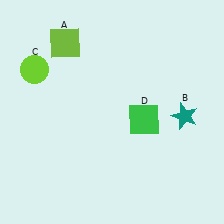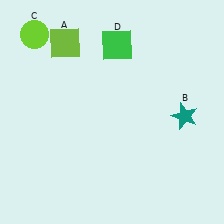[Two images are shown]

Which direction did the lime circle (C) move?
The lime circle (C) moved up.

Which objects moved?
The objects that moved are: the lime circle (C), the green square (D).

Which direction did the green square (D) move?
The green square (D) moved up.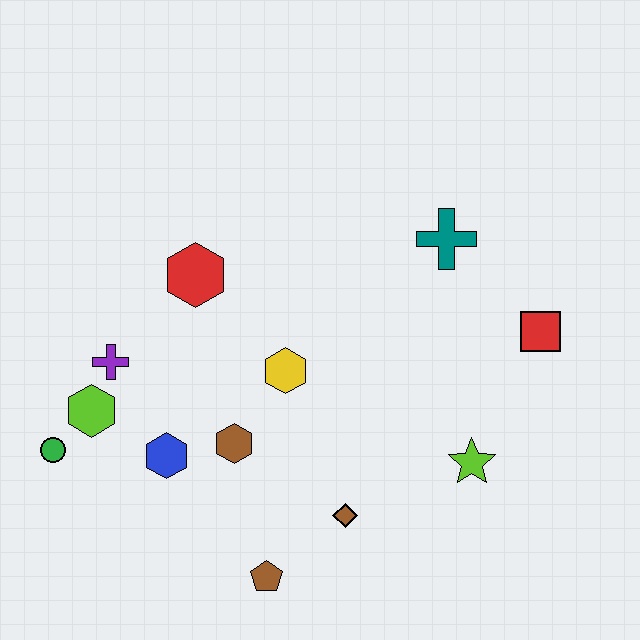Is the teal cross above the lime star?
Yes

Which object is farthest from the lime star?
The green circle is farthest from the lime star.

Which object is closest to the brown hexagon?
The blue hexagon is closest to the brown hexagon.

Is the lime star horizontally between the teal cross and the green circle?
No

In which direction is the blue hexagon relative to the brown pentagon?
The blue hexagon is above the brown pentagon.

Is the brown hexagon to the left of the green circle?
No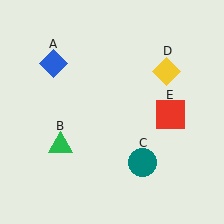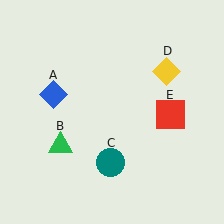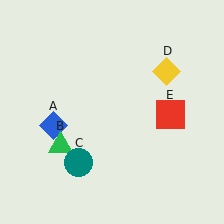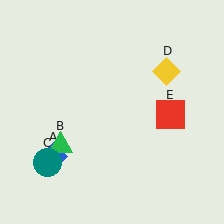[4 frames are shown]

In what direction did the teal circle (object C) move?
The teal circle (object C) moved left.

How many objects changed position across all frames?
2 objects changed position: blue diamond (object A), teal circle (object C).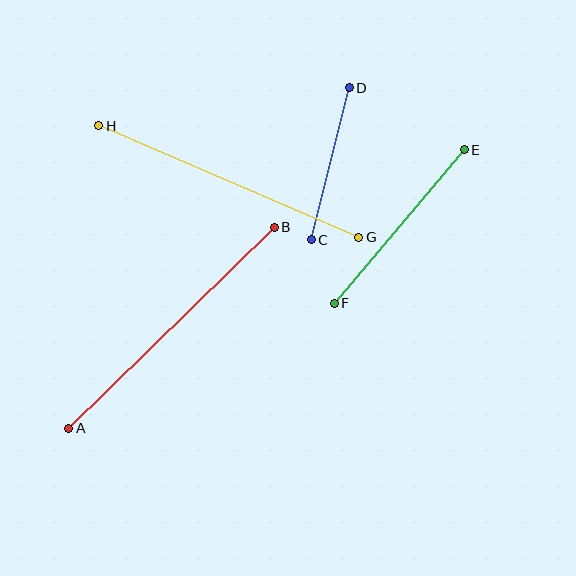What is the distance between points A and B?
The distance is approximately 287 pixels.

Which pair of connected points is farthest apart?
Points A and B are farthest apart.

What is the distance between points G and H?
The distance is approximately 283 pixels.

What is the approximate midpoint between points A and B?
The midpoint is at approximately (171, 328) pixels.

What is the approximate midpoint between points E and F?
The midpoint is at approximately (399, 226) pixels.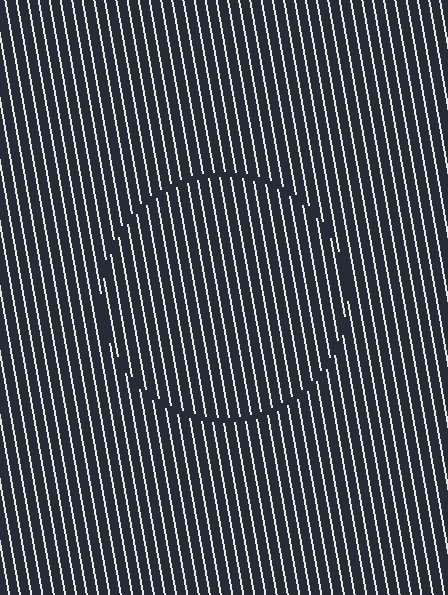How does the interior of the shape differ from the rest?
The interior of the shape contains the same grating, shifted by half a period — the contour is defined by the phase discontinuity where line-ends from the inner and outer gratings abut.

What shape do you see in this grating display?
An illusory circle. The interior of the shape contains the same grating, shifted by half a period — the contour is defined by the phase discontinuity where line-ends from the inner and outer gratings abut.